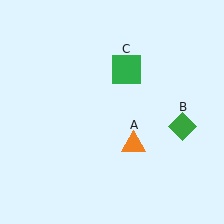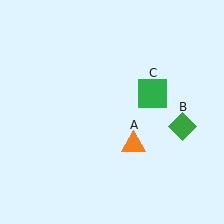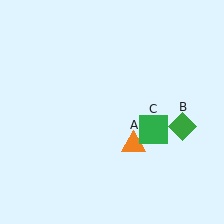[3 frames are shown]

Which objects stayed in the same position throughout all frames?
Orange triangle (object A) and green diamond (object B) remained stationary.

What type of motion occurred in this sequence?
The green square (object C) rotated clockwise around the center of the scene.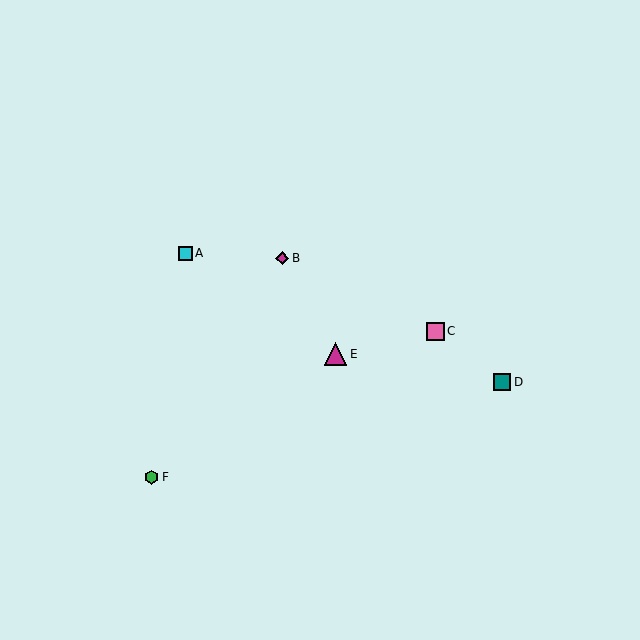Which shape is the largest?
The magenta triangle (labeled E) is the largest.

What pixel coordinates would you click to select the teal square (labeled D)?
Click at (502, 382) to select the teal square D.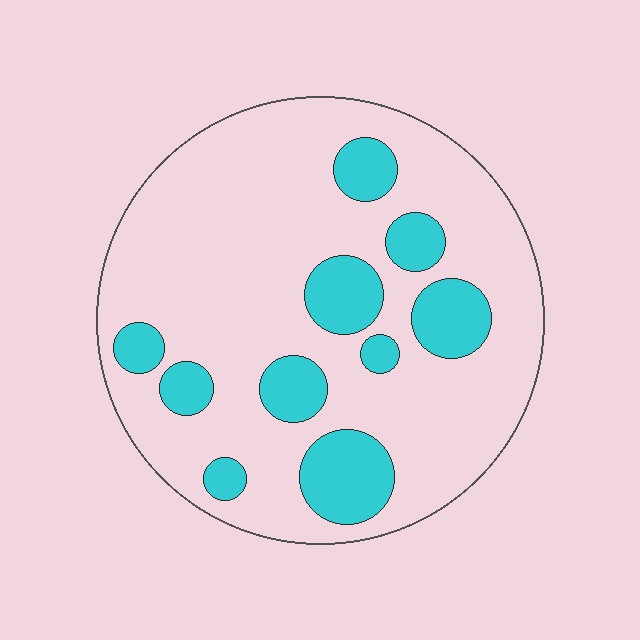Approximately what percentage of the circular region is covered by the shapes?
Approximately 20%.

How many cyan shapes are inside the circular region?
10.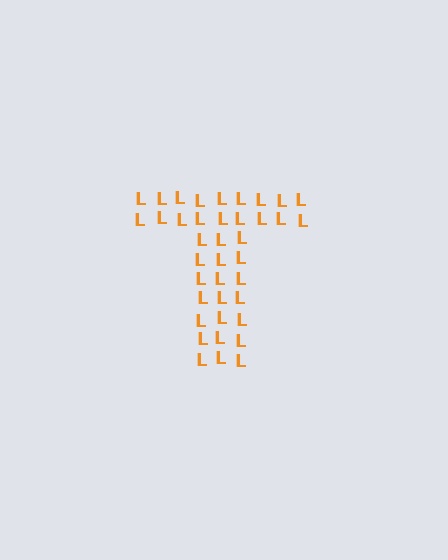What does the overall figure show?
The overall figure shows the letter T.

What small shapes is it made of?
It is made of small letter L's.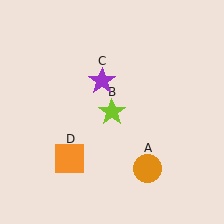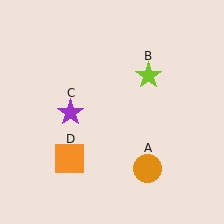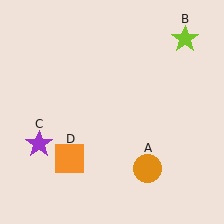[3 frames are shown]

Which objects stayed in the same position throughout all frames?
Orange circle (object A) and orange square (object D) remained stationary.